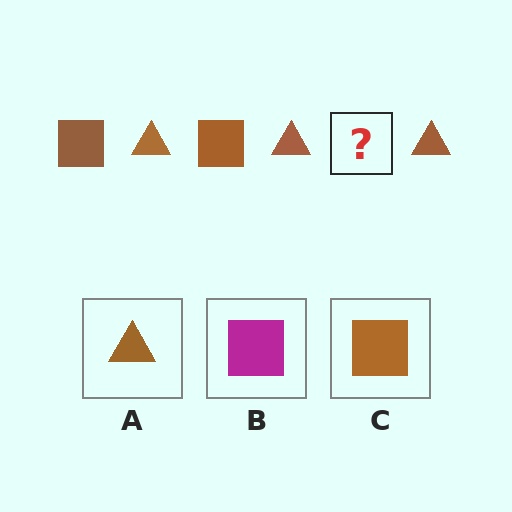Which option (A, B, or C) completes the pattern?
C.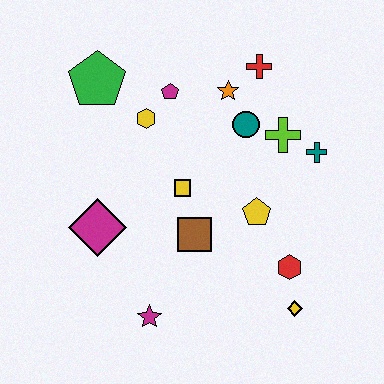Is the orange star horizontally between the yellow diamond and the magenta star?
Yes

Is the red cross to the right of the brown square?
Yes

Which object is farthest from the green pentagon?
The yellow diamond is farthest from the green pentagon.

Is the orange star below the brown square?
No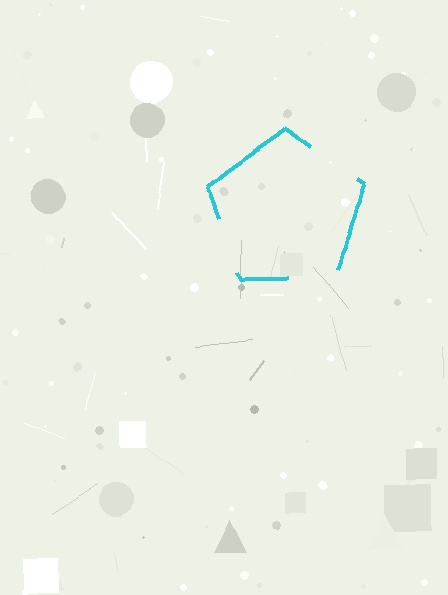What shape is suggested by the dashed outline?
The dashed outline suggests a pentagon.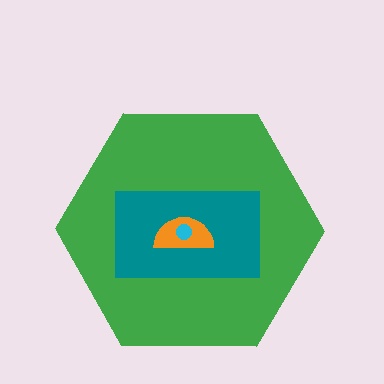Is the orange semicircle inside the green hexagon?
Yes.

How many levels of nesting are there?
4.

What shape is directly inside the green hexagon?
The teal rectangle.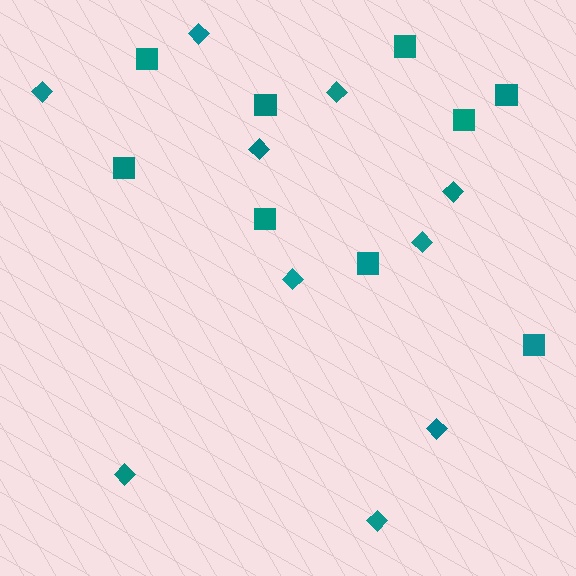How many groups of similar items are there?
There are 2 groups: one group of squares (9) and one group of diamonds (10).